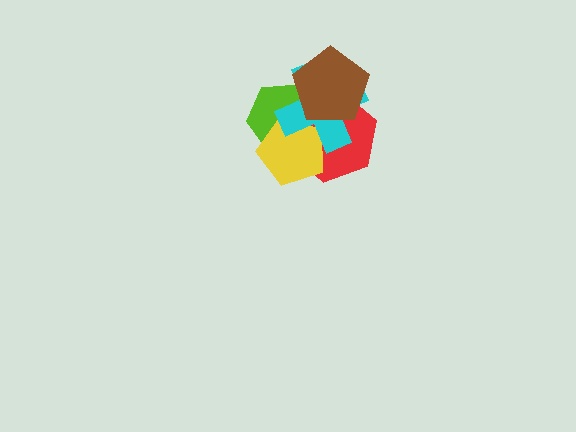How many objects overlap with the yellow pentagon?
3 objects overlap with the yellow pentagon.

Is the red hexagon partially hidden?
Yes, it is partially covered by another shape.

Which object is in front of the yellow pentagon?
The cyan cross is in front of the yellow pentagon.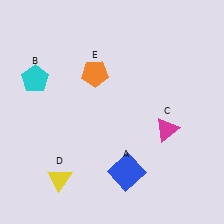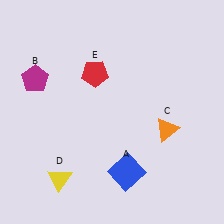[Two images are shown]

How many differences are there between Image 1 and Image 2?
There are 3 differences between the two images.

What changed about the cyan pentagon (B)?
In Image 1, B is cyan. In Image 2, it changed to magenta.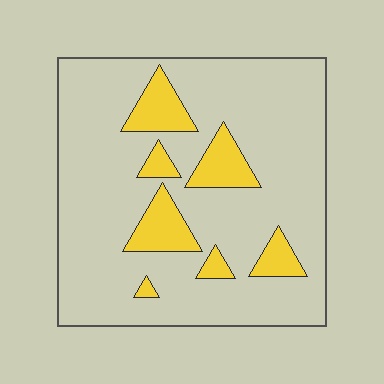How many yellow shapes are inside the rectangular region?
7.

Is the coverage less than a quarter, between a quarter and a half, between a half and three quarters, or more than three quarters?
Less than a quarter.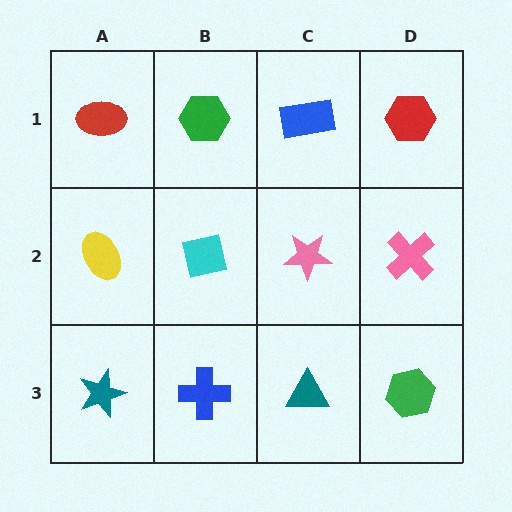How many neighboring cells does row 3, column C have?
3.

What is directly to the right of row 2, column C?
A pink cross.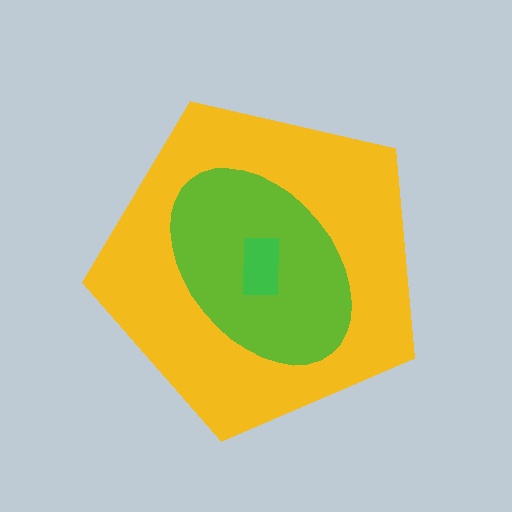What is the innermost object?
The green rectangle.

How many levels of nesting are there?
3.